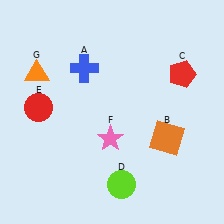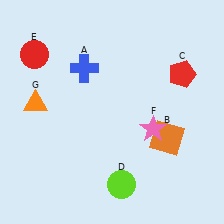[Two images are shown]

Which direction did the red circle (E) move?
The red circle (E) moved up.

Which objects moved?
The objects that moved are: the red circle (E), the pink star (F), the orange triangle (G).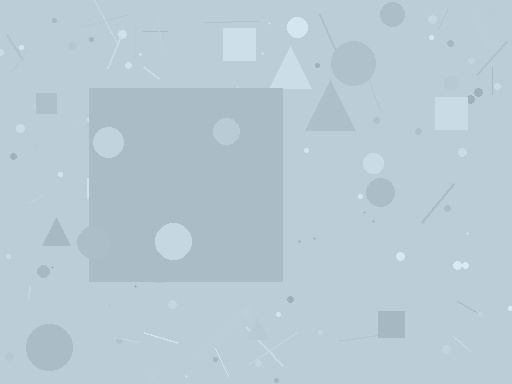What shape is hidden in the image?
A square is hidden in the image.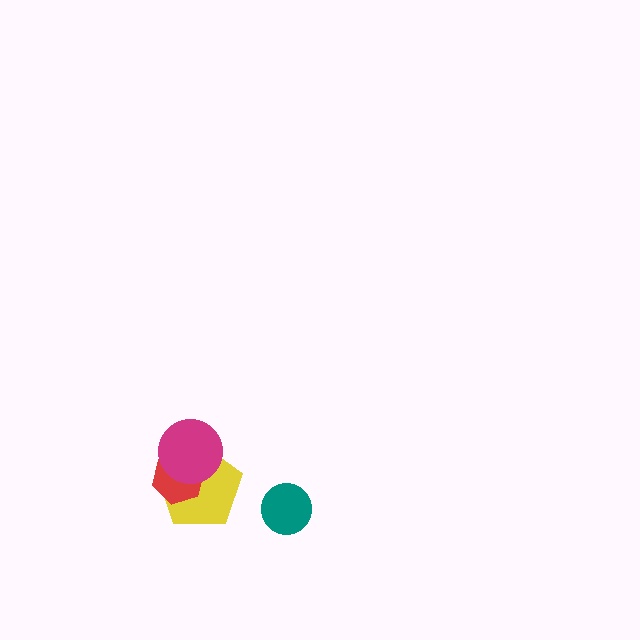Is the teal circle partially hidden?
No, no other shape covers it.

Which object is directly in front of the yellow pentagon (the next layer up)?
The red hexagon is directly in front of the yellow pentagon.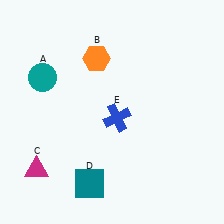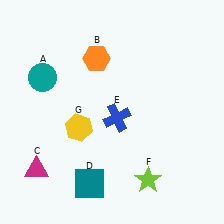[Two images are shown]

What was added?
A lime star (F), a yellow hexagon (G) were added in Image 2.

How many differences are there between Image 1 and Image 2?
There are 2 differences between the two images.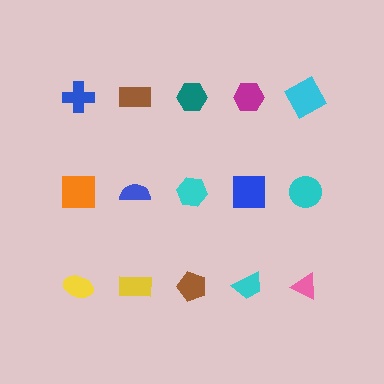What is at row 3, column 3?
A brown pentagon.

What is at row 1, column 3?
A teal hexagon.